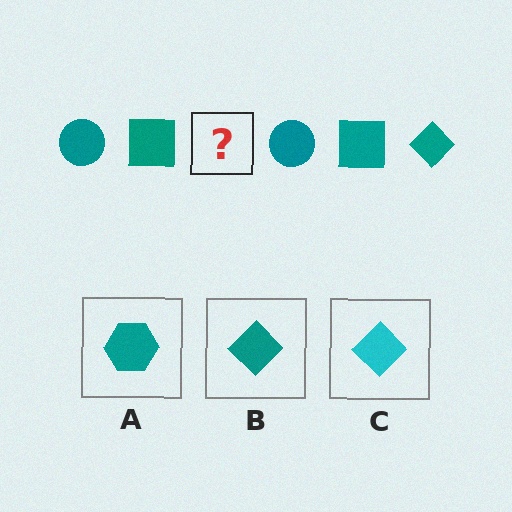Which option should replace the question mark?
Option B.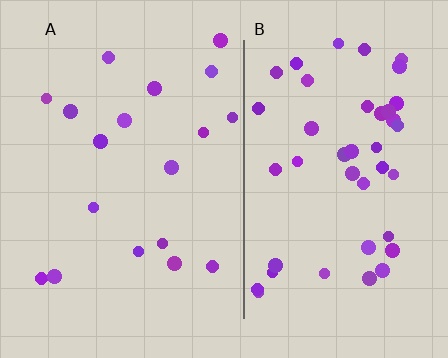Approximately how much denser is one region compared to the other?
Approximately 2.2× — region B over region A.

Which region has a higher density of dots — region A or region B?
B (the right).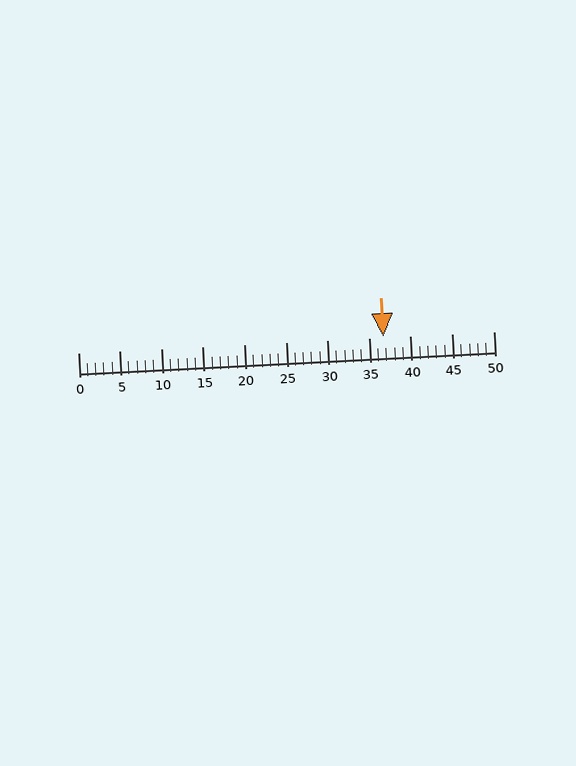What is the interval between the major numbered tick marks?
The major tick marks are spaced 5 units apart.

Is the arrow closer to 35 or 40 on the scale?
The arrow is closer to 35.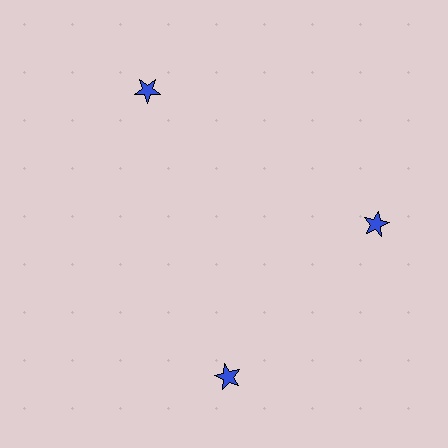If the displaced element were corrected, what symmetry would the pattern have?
It would have 3-fold rotational symmetry — the pattern would map onto itself every 120 degrees.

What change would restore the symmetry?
The symmetry would be restored by rotating it back into even spacing with its neighbors so that all 3 stars sit at equal angles and equal distance from the center.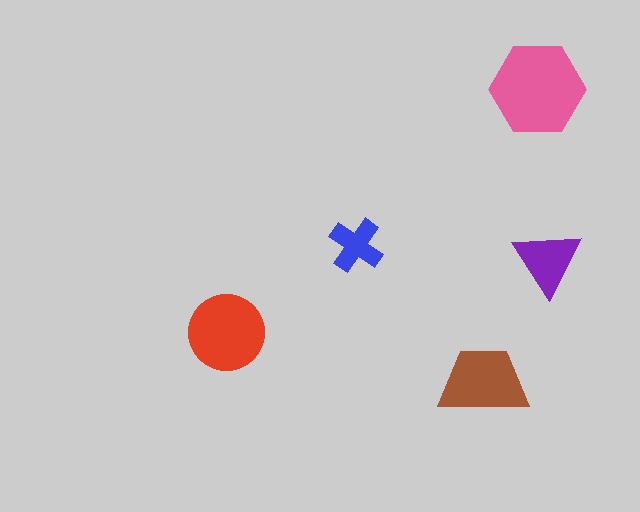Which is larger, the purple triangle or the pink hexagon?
The pink hexagon.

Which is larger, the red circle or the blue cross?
The red circle.